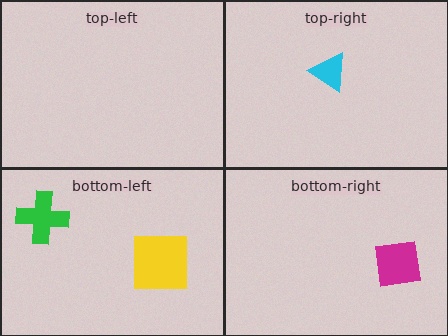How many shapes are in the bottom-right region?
1.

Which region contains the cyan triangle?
The top-right region.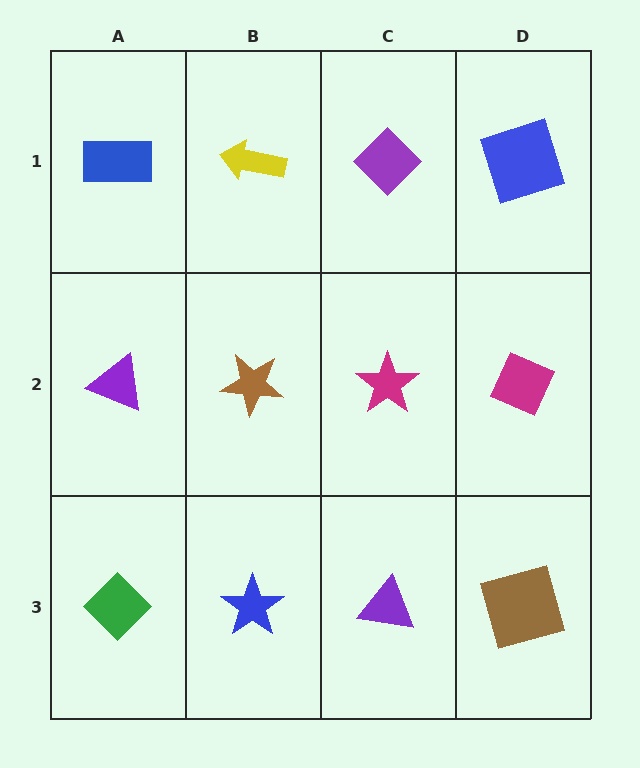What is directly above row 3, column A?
A purple triangle.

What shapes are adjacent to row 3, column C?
A magenta star (row 2, column C), a blue star (row 3, column B), a brown square (row 3, column D).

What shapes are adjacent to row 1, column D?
A magenta diamond (row 2, column D), a purple diamond (row 1, column C).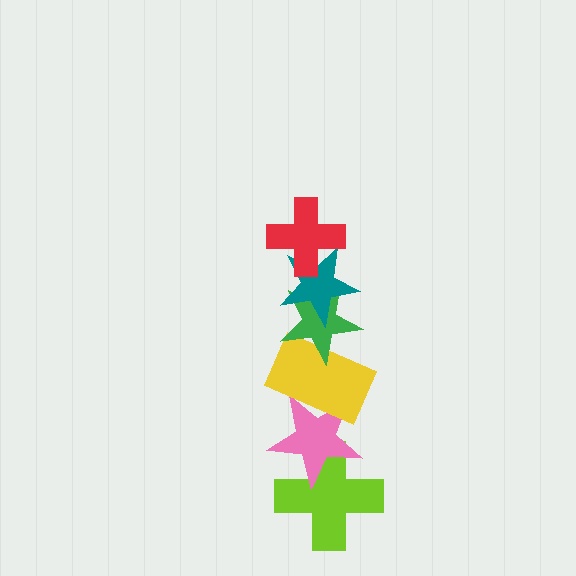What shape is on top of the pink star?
The yellow rectangle is on top of the pink star.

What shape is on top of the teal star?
The red cross is on top of the teal star.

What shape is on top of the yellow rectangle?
The green star is on top of the yellow rectangle.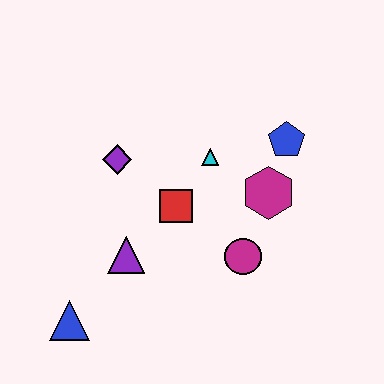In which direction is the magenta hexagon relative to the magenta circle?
The magenta hexagon is above the magenta circle.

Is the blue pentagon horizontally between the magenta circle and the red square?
No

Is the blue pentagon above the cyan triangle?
Yes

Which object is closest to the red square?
The cyan triangle is closest to the red square.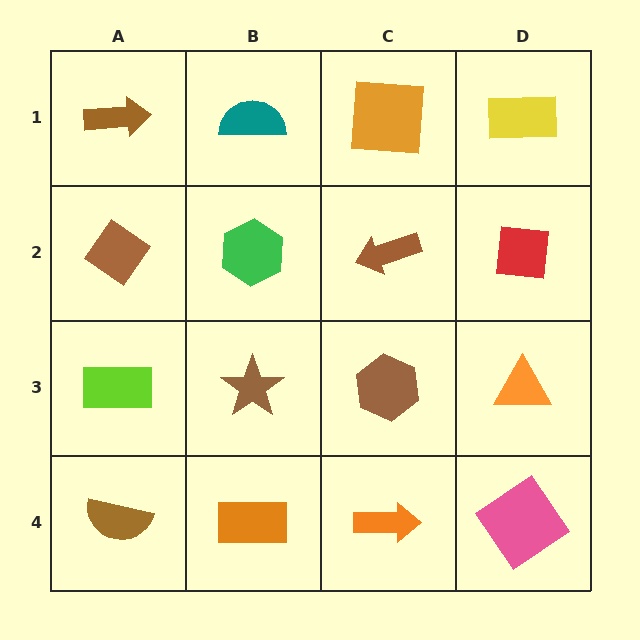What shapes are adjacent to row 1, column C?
A brown arrow (row 2, column C), a teal semicircle (row 1, column B), a yellow rectangle (row 1, column D).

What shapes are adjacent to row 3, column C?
A brown arrow (row 2, column C), an orange arrow (row 4, column C), a brown star (row 3, column B), an orange triangle (row 3, column D).